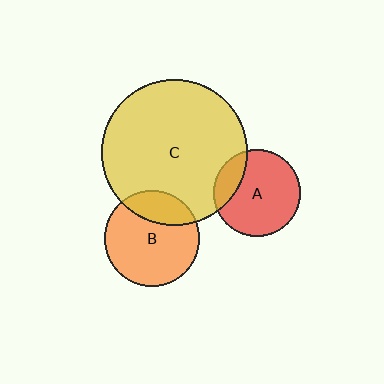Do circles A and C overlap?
Yes.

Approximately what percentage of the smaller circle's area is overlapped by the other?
Approximately 20%.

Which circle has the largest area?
Circle C (yellow).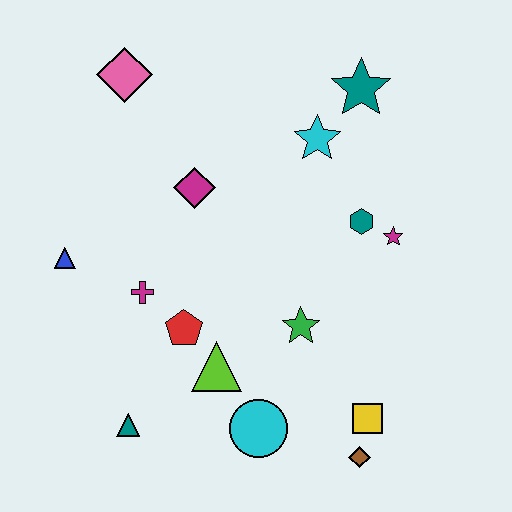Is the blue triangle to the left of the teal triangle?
Yes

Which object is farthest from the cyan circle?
The pink diamond is farthest from the cyan circle.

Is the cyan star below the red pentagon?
No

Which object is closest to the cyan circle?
The lime triangle is closest to the cyan circle.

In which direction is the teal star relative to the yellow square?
The teal star is above the yellow square.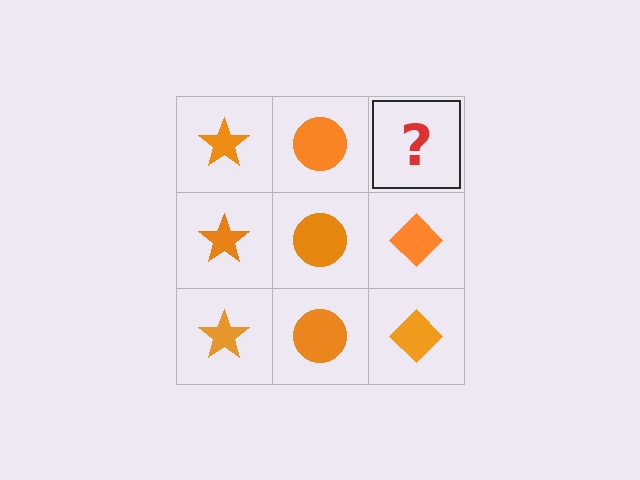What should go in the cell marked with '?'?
The missing cell should contain an orange diamond.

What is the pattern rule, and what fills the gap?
The rule is that each column has a consistent shape. The gap should be filled with an orange diamond.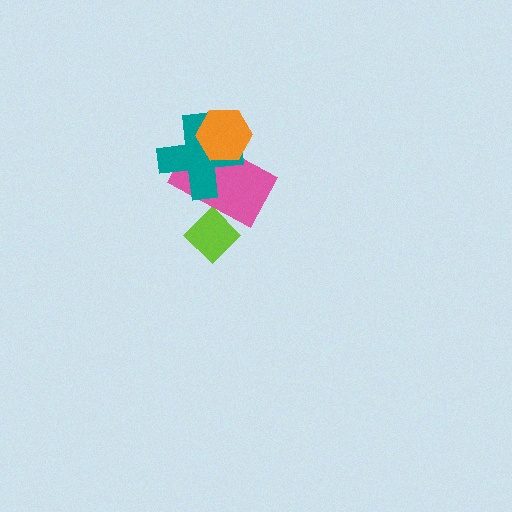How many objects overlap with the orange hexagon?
2 objects overlap with the orange hexagon.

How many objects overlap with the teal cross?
2 objects overlap with the teal cross.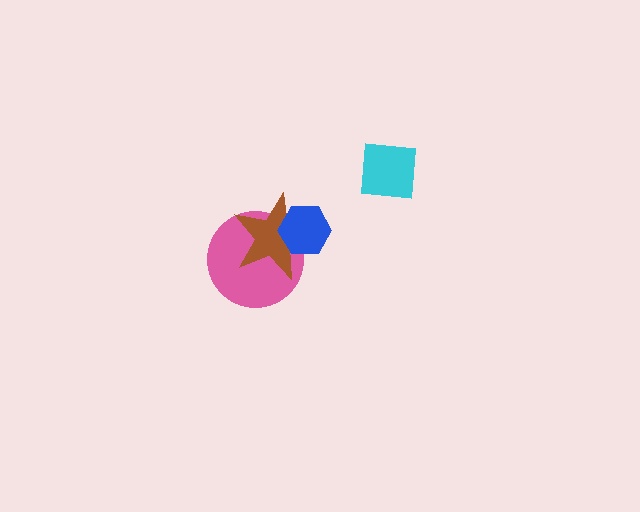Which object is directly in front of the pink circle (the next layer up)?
The brown star is directly in front of the pink circle.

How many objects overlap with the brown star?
2 objects overlap with the brown star.